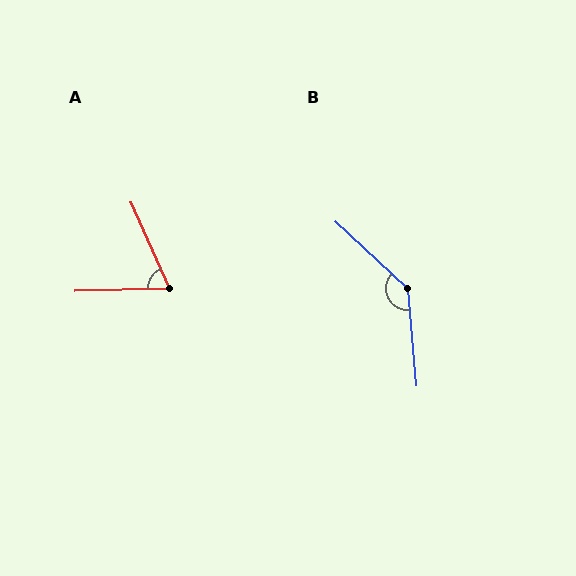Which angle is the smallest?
A, at approximately 67 degrees.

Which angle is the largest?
B, at approximately 137 degrees.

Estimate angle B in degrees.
Approximately 137 degrees.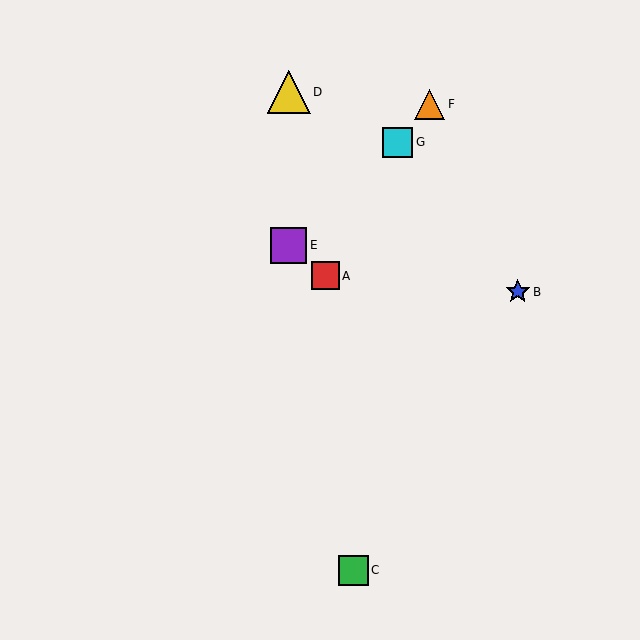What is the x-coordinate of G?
Object G is at x≈397.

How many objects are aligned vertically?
2 objects (D, E) are aligned vertically.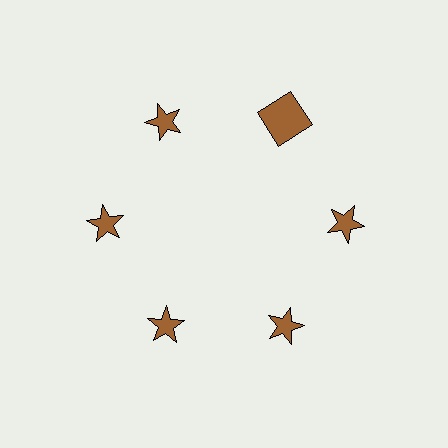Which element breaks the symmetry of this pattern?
The brown square at roughly the 1 o'clock position breaks the symmetry. All other shapes are brown stars.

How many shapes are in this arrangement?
There are 6 shapes arranged in a ring pattern.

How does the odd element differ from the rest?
It has a different shape: square instead of star.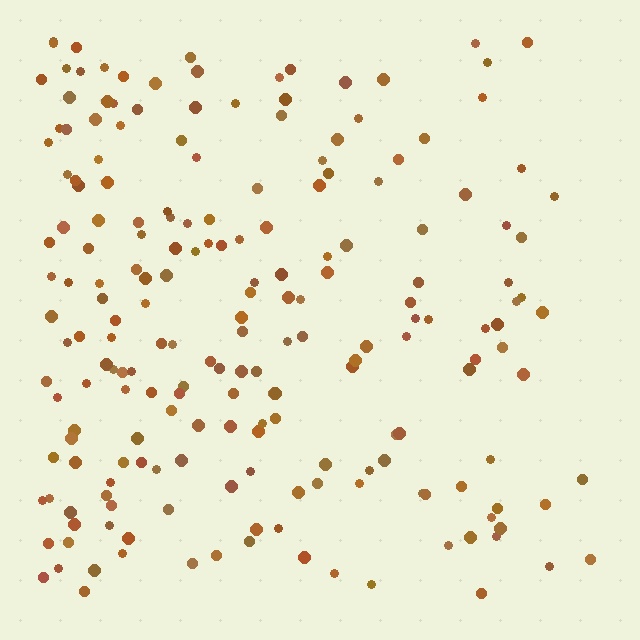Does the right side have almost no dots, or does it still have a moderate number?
Still a moderate number, just noticeably fewer than the left.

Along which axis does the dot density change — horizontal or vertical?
Horizontal.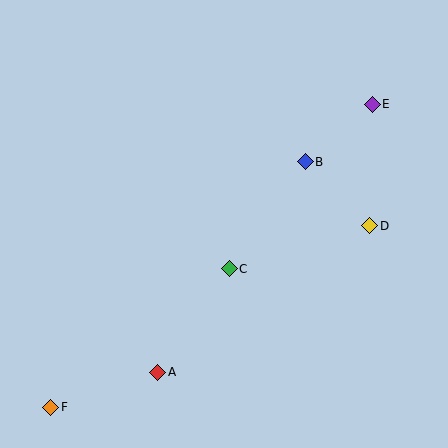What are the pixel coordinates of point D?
Point D is at (370, 226).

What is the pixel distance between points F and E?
The distance between F and E is 442 pixels.